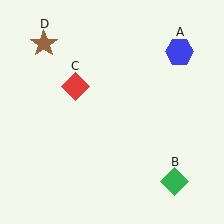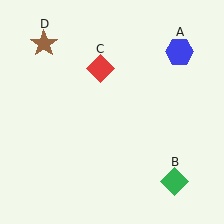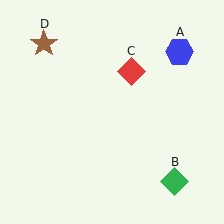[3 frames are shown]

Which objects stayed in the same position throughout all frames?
Blue hexagon (object A) and green diamond (object B) and brown star (object D) remained stationary.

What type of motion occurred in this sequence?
The red diamond (object C) rotated clockwise around the center of the scene.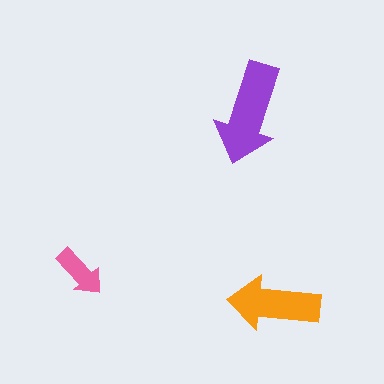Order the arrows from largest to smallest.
the purple one, the orange one, the pink one.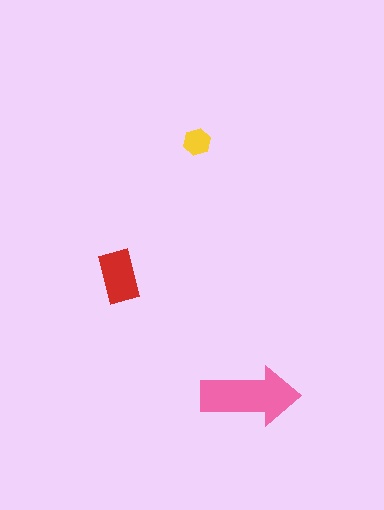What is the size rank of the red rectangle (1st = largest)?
2nd.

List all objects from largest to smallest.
The pink arrow, the red rectangle, the yellow hexagon.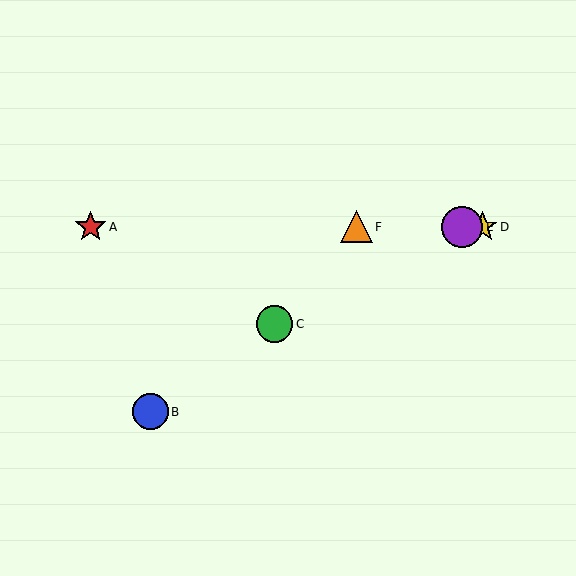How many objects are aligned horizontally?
4 objects (A, D, E, F) are aligned horizontally.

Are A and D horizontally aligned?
Yes, both are at y≈227.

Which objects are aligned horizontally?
Objects A, D, E, F are aligned horizontally.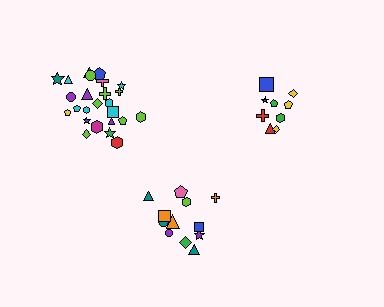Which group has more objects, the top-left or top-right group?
The top-left group.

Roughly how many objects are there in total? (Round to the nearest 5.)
Roughly 45 objects in total.